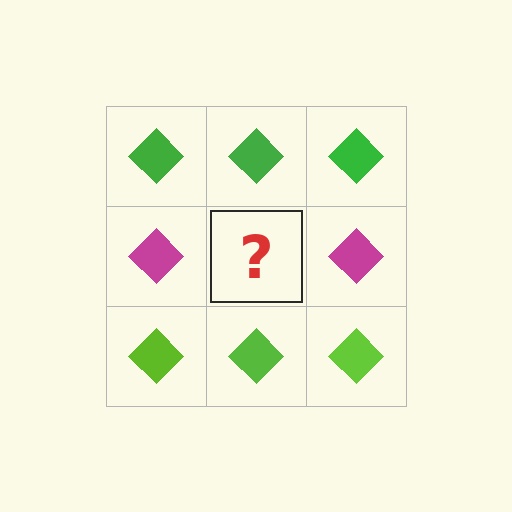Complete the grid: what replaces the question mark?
The question mark should be replaced with a magenta diamond.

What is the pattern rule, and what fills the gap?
The rule is that each row has a consistent color. The gap should be filled with a magenta diamond.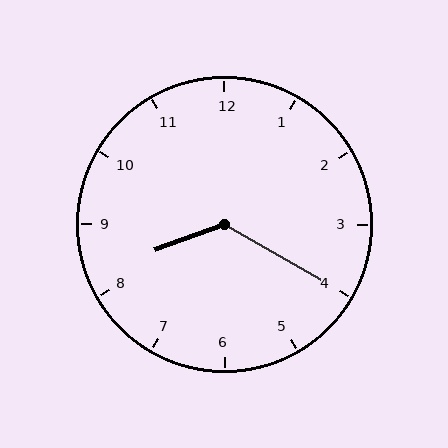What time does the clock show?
8:20.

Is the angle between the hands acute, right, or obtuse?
It is obtuse.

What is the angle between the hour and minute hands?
Approximately 130 degrees.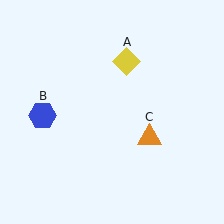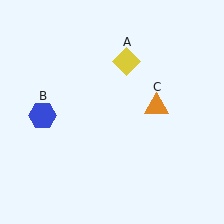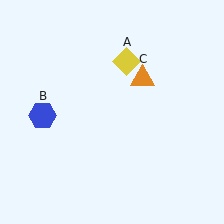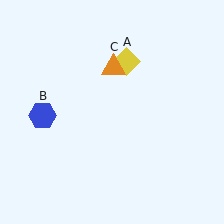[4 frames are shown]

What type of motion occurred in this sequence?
The orange triangle (object C) rotated counterclockwise around the center of the scene.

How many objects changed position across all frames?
1 object changed position: orange triangle (object C).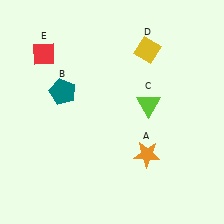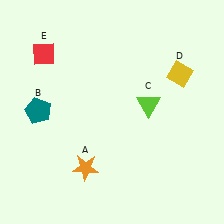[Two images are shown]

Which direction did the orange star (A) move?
The orange star (A) moved left.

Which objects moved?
The objects that moved are: the orange star (A), the teal pentagon (B), the yellow diamond (D).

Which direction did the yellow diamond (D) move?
The yellow diamond (D) moved right.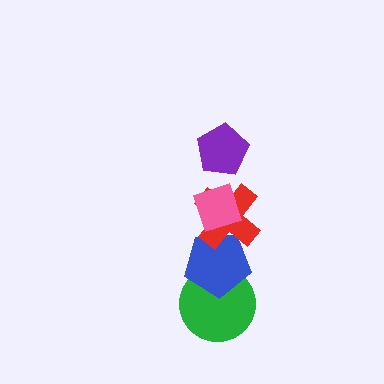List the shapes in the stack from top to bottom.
From top to bottom: the purple pentagon, the pink diamond, the red cross, the blue pentagon, the green circle.